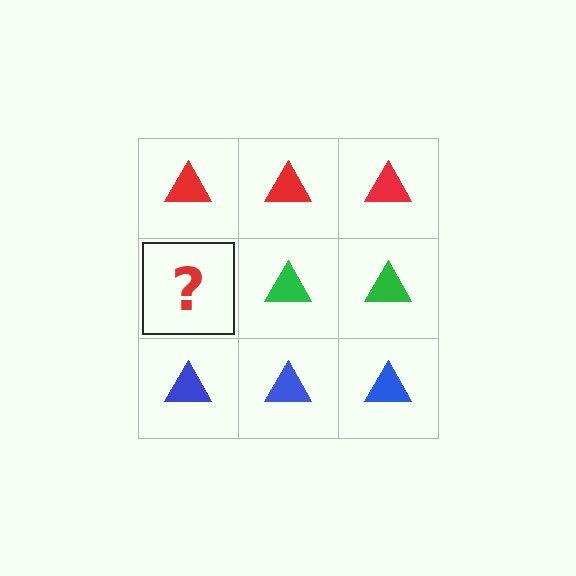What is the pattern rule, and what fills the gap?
The rule is that each row has a consistent color. The gap should be filled with a green triangle.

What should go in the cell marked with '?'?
The missing cell should contain a green triangle.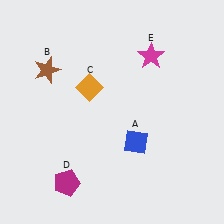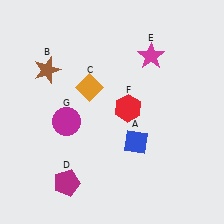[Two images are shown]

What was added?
A red hexagon (F), a magenta circle (G) were added in Image 2.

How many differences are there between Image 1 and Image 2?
There are 2 differences between the two images.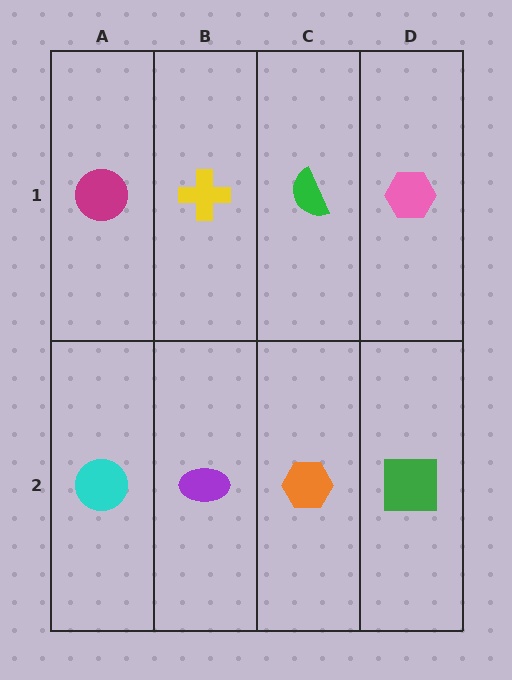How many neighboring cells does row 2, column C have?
3.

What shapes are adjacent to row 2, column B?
A yellow cross (row 1, column B), a cyan circle (row 2, column A), an orange hexagon (row 2, column C).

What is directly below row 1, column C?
An orange hexagon.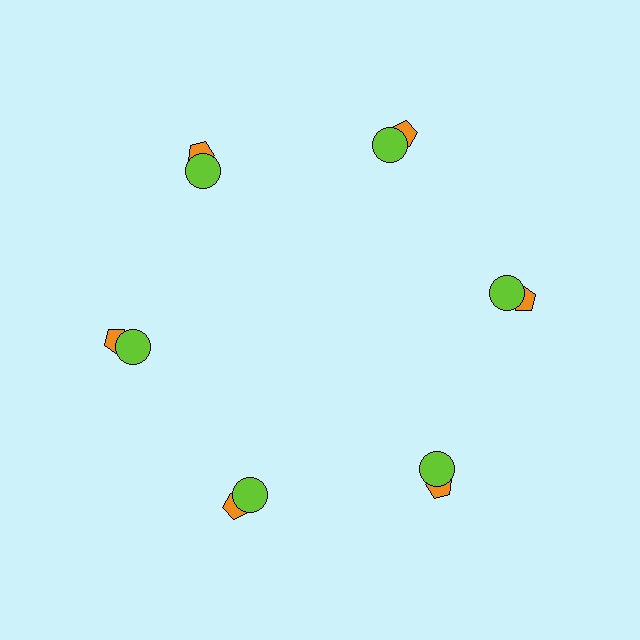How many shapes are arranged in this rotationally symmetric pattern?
There are 12 shapes, arranged in 6 groups of 2.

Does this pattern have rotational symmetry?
Yes, this pattern has 6-fold rotational symmetry. It looks the same after rotating 60 degrees around the center.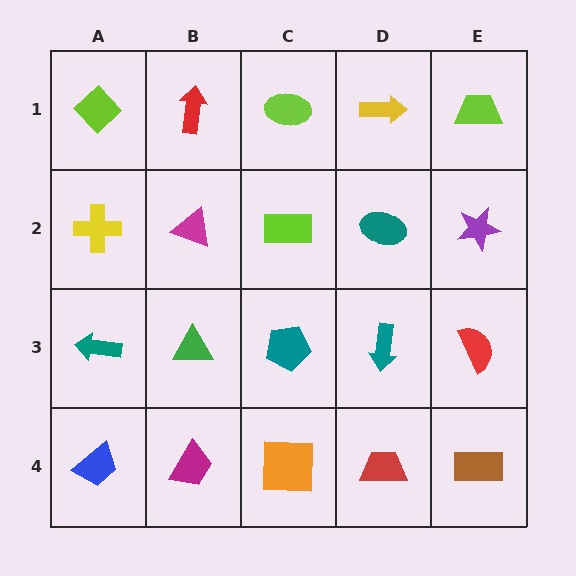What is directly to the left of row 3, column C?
A green triangle.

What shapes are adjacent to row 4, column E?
A red semicircle (row 3, column E), a red trapezoid (row 4, column D).